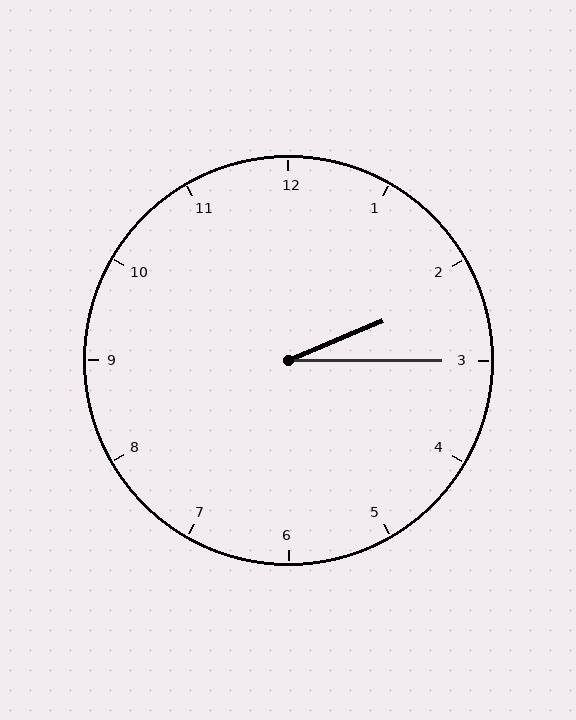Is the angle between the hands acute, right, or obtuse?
It is acute.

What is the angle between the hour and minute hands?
Approximately 22 degrees.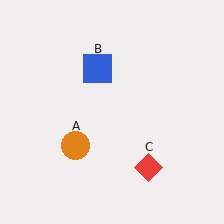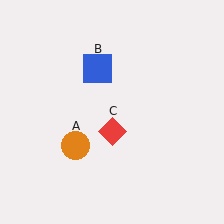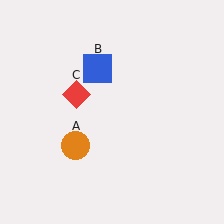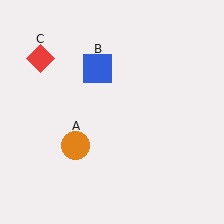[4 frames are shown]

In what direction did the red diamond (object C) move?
The red diamond (object C) moved up and to the left.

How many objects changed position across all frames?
1 object changed position: red diamond (object C).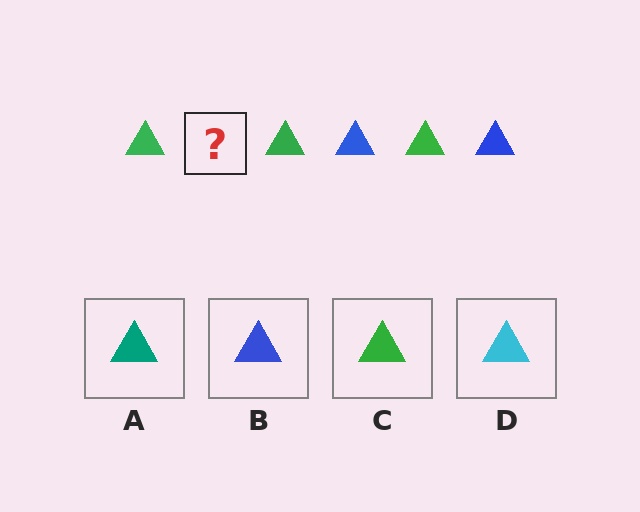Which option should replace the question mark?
Option B.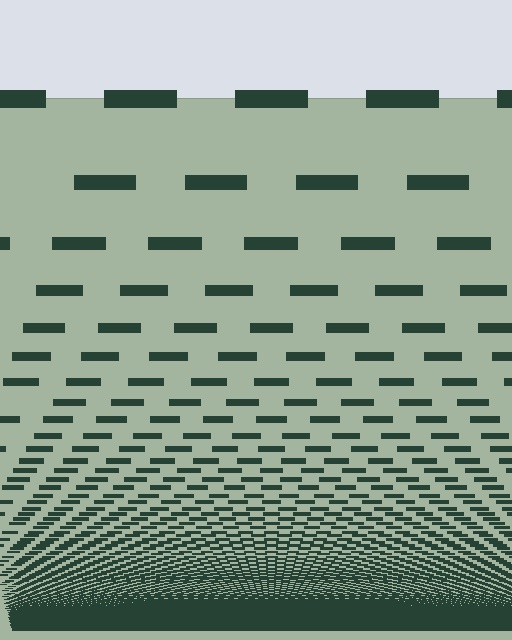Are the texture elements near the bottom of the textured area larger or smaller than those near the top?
Smaller. The gradient is inverted — elements near the bottom are smaller and denser.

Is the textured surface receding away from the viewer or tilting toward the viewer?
The surface appears to tilt toward the viewer. Texture elements get larger and sparser toward the top.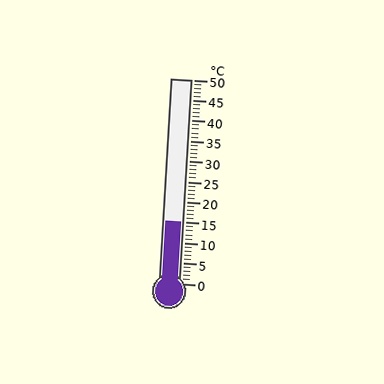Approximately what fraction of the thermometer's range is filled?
The thermometer is filled to approximately 30% of its range.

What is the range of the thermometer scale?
The thermometer scale ranges from 0°C to 50°C.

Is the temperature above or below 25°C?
The temperature is below 25°C.